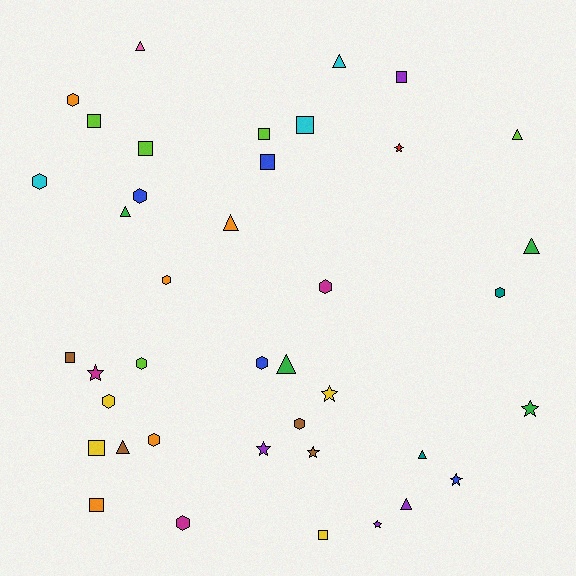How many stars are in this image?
There are 8 stars.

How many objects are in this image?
There are 40 objects.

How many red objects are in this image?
There is 1 red object.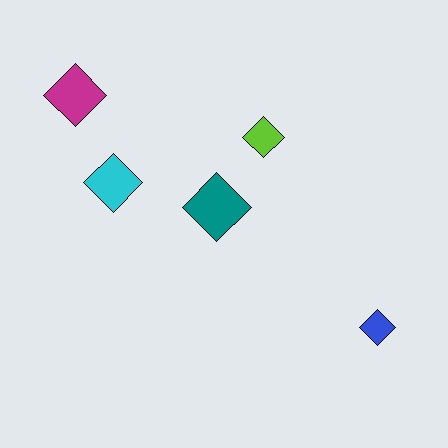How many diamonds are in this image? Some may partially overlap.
There are 5 diamonds.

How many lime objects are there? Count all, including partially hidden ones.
There is 1 lime object.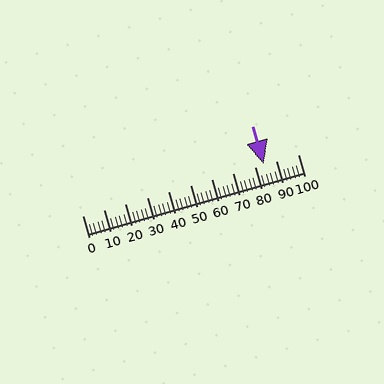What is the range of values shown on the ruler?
The ruler shows values from 0 to 100.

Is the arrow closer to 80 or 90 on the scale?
The arrow is closer to 80.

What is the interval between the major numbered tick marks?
The major tick marks are spaced 10 units apart.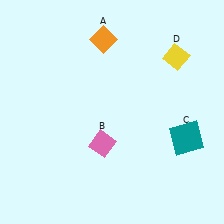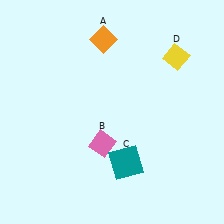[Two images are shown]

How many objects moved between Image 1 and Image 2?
1 object moved between the two images.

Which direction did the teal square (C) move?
The teal square (C) moved left.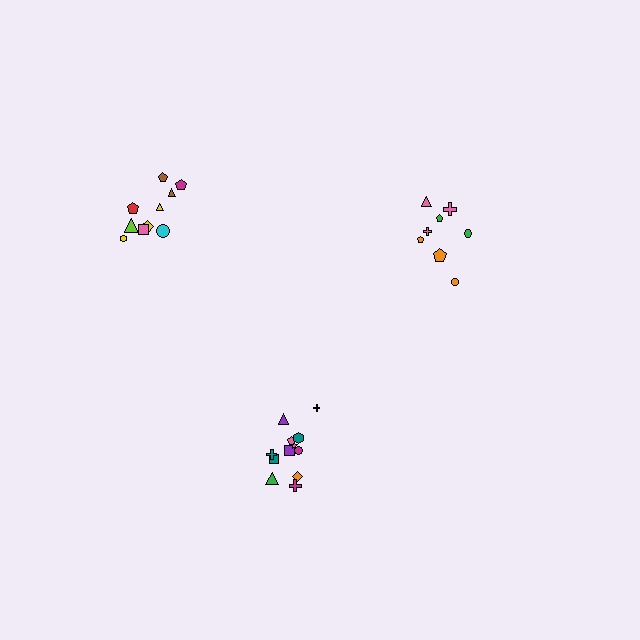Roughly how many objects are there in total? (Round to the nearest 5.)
Roughly 30 objects in total.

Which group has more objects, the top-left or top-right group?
The top-left group.